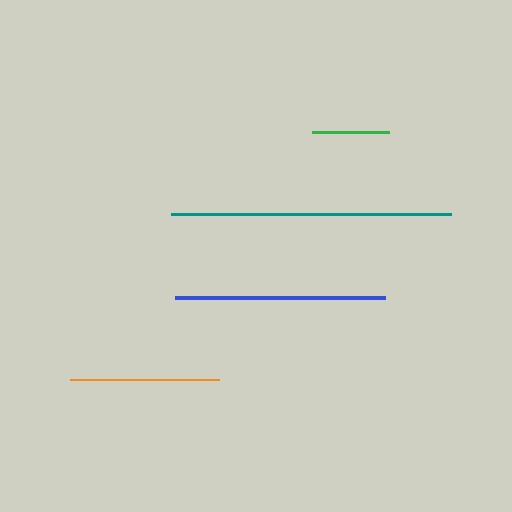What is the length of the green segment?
The green segment is approximately 77 pixels long.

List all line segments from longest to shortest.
From longest to shortest: teal, blue, orange, green.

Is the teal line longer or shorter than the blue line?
The teal line is longer than the blue line.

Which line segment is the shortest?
The green line is the shortest at approximately 77 pixels.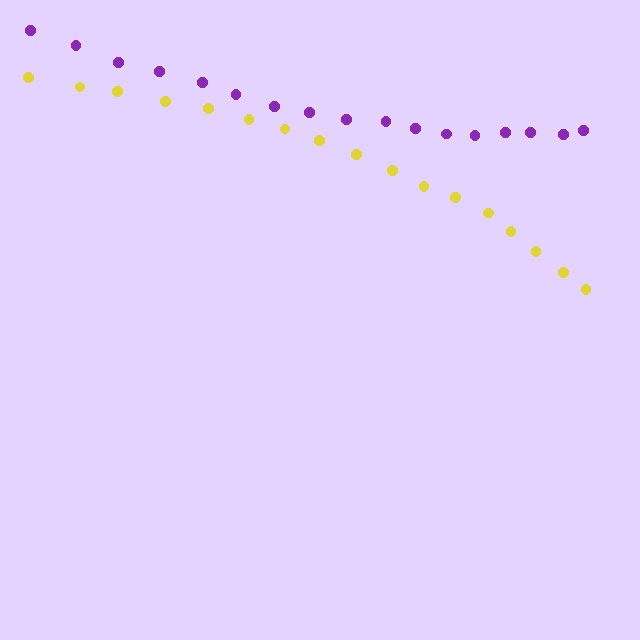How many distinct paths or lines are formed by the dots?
There are 2 distinct paths.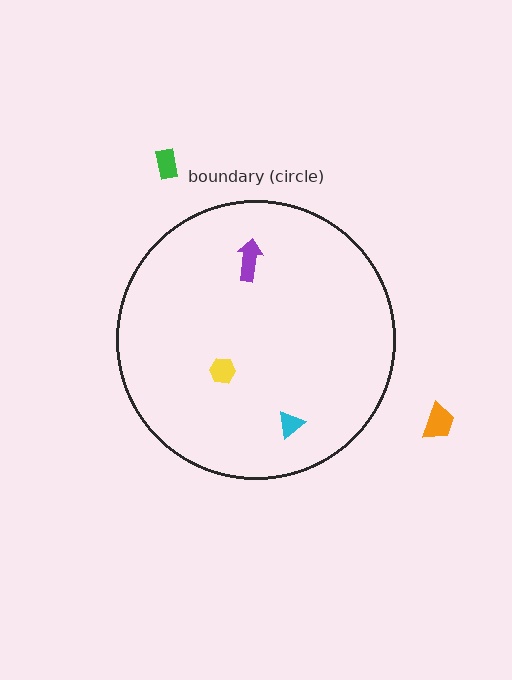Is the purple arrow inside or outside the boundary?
Inside.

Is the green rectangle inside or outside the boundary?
Outside.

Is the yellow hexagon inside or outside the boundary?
Inside.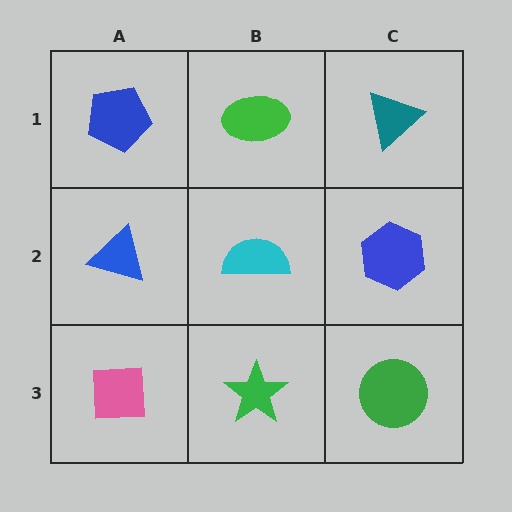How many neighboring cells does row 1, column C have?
2.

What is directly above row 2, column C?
A teal triangle.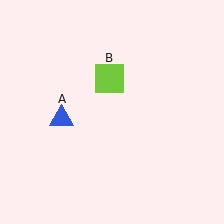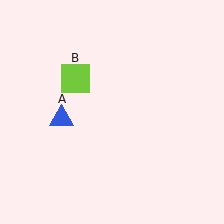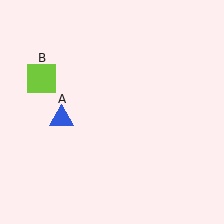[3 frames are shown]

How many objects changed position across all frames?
1 object changed position: lime square (object B).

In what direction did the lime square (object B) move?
The lime square (object B) moved left.